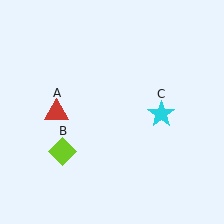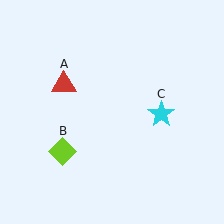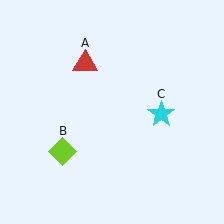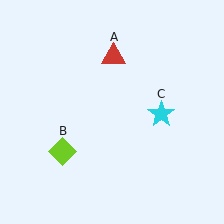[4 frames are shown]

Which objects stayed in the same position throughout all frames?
Lime diamond (object B) and cyan star (object C) remained stationary.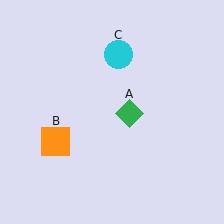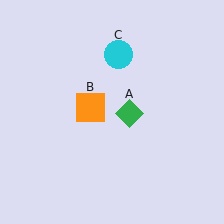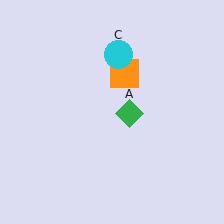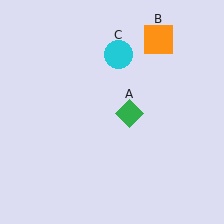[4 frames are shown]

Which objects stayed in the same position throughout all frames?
Green diamond (object A) and cyan circle (object C) remained stationary.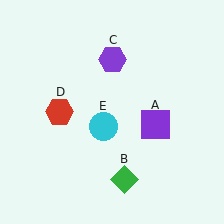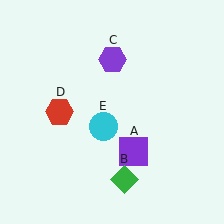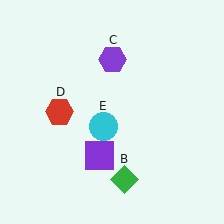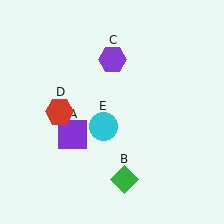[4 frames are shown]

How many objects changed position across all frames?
1 object changed position: purple square (object A).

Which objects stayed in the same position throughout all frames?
Green diamond (object B) and purple hexagon (object C) and red hexagon (object D) and cyan circle (object E) remained stationary.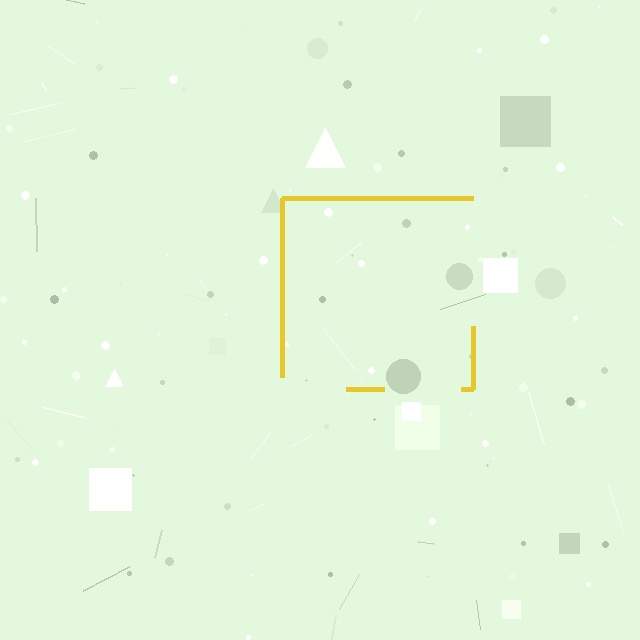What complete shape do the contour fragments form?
The contour fragments form a square.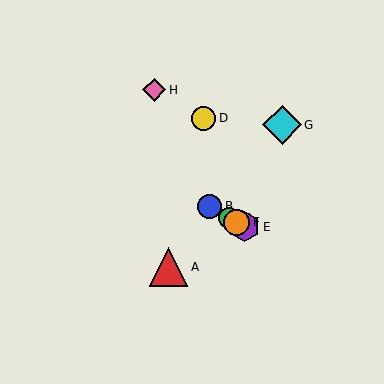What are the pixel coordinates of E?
Object E is at (244, 227).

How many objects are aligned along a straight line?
4 objects (B, C, E, F) are aligned along a straight line.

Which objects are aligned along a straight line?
Objects B, C, E, F are aligned along a straight line.